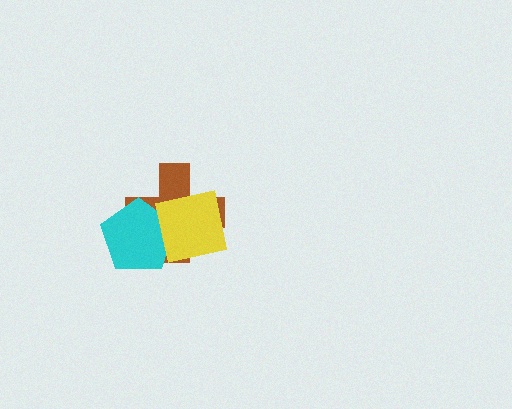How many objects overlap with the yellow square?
2 objects overlap with the yellow square.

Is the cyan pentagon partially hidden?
Yes, it is partially covered by another shape.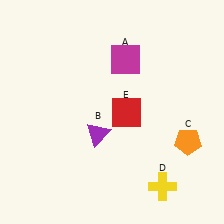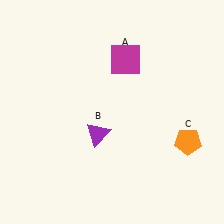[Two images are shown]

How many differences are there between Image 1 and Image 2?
There are 2 differences between the two images.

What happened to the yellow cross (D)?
The yellow cross (D) was removed in Image 2. It was in the bottom-right area of Image 1.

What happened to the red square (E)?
The red square (E) was removed in Image 2. It was in the bottom-right area of Image 1.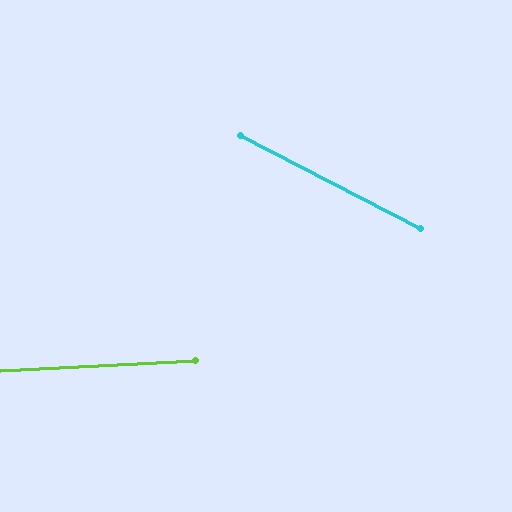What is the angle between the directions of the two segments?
Approximately 30 degrees.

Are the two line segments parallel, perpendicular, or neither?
Neither parallel nor perpendicular — they differ by about 30°.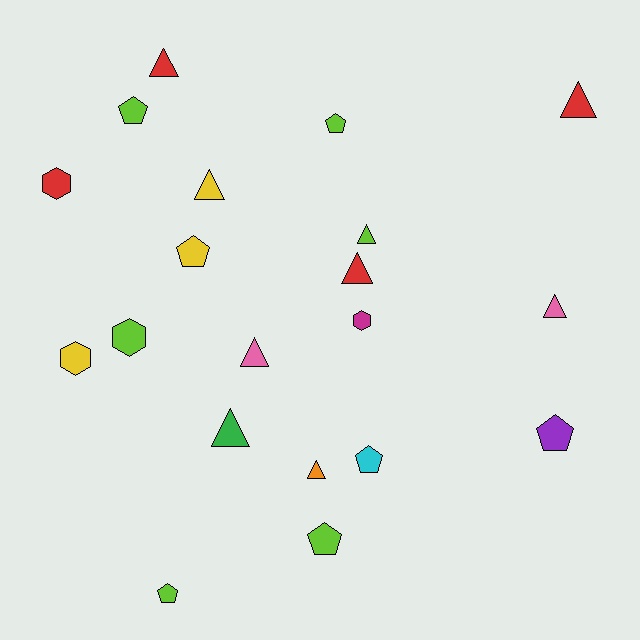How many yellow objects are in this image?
There are 3 yellow objects.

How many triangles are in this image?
There are 9 triangles.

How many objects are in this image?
There are 20 objects.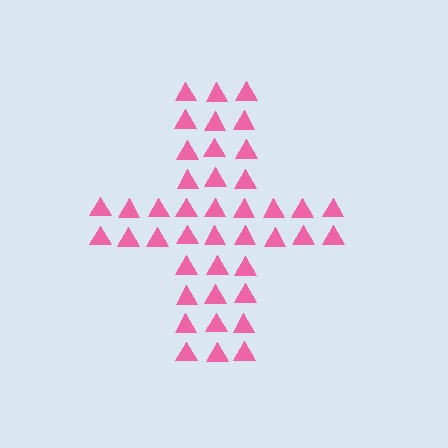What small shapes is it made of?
It is made of small triangles.